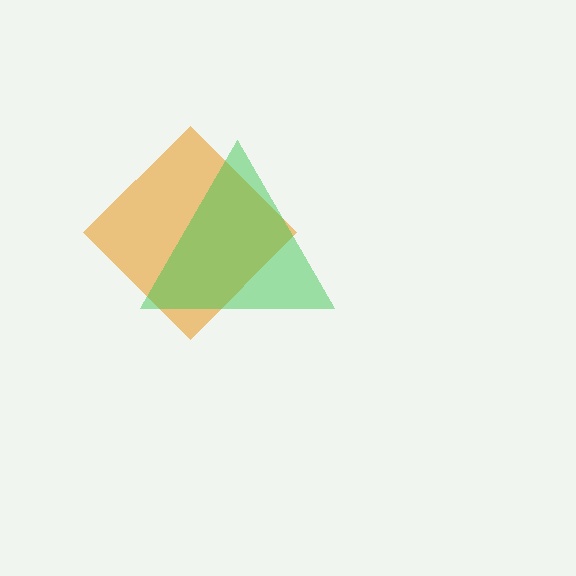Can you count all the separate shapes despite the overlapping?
Yes, there are 2 separate shapes.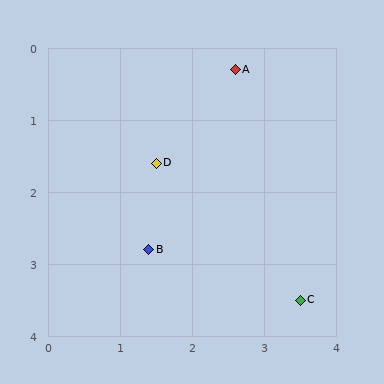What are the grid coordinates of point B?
Point B is at approximately (1.4, 2.8).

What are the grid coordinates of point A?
Point A is at approximately (2.6, 0.3).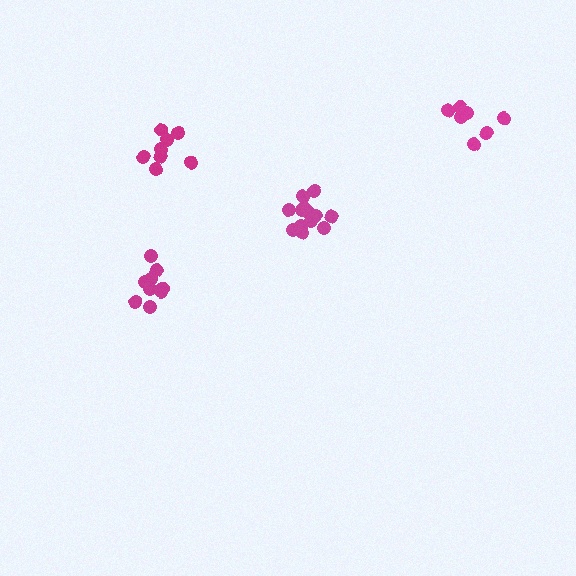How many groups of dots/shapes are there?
There are 4 groups.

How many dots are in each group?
Group 1: 9 dots, Group 2: 8 dots, Group 3: 8 dots, Group 4: 14 dots (39 total).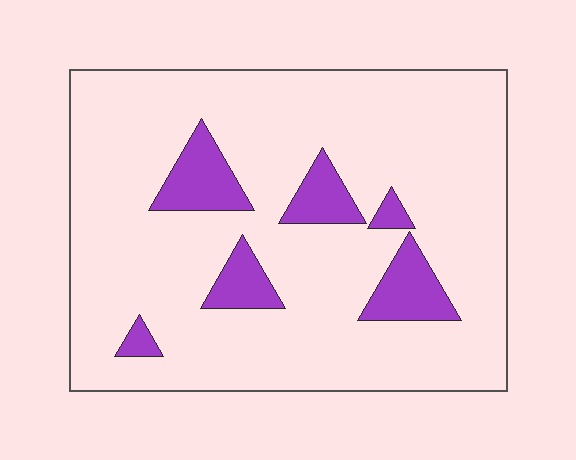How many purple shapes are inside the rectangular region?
6.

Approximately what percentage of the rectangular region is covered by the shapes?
Approximately 15%.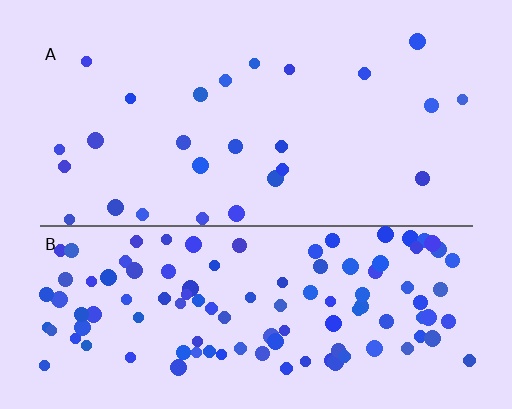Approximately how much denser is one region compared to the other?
Approximately 4.4× — region B over region A.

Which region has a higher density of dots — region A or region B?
B (the bottom).